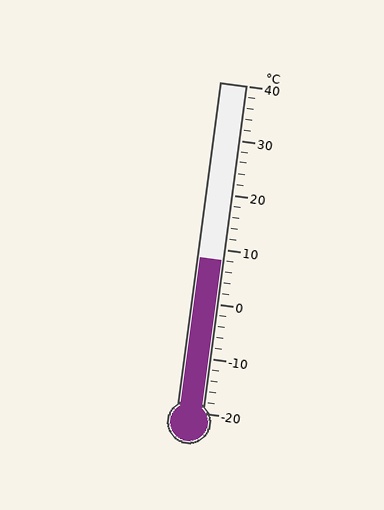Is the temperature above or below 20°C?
The temperature is below 20°C.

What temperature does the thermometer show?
The thermometer shows approximately 8°C.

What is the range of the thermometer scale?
The thermometer scale ranges from -20°C to 40°C.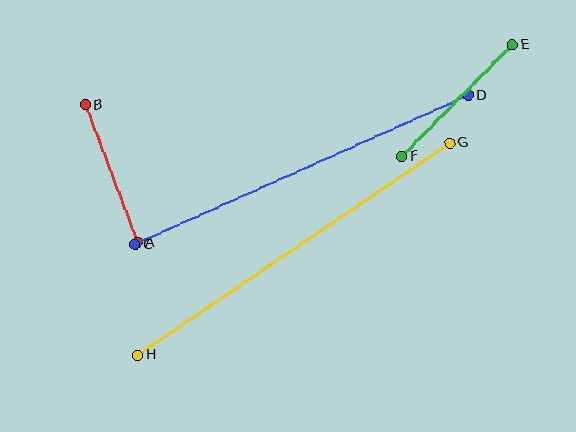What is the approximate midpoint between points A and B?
The midpoint is at approximately (111, 174) pixels.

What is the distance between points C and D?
The distance is approximately 365 pixels.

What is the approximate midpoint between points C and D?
The midpoint is at approximately (302, 170) pixels.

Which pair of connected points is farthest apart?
Points G and H are farthest apart.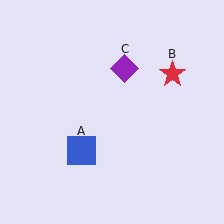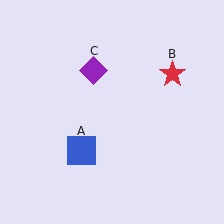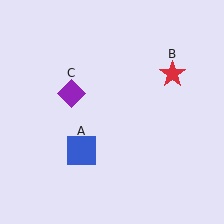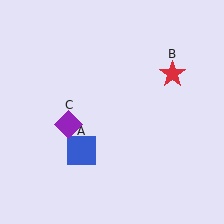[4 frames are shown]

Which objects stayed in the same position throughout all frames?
Blue square (object A) and red star (object B) remained stationary.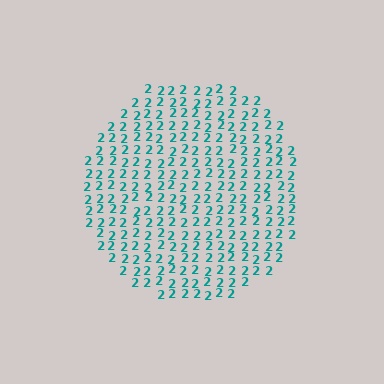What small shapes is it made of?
It is made of small digit 2's.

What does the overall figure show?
The overall figure shows a circle.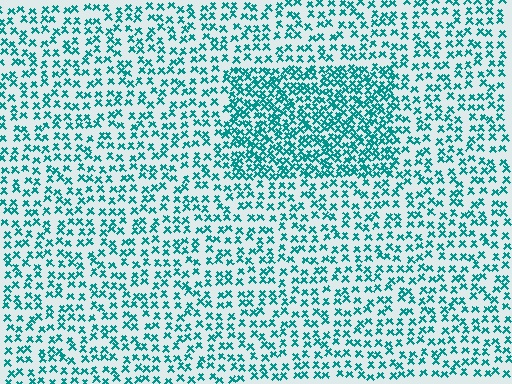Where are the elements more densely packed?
The elements are more densely packed inside the rectangle boundary.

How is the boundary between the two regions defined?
The boundary is defined by a change in element density (approximately 2.0x ratio). All elements are the same color, size, and shape.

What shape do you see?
I see a rectangle.